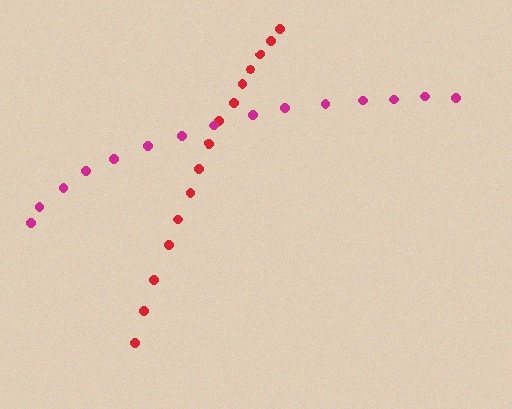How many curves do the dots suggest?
There are 2 distinct paths.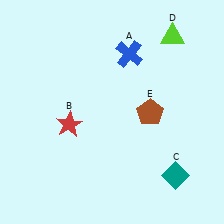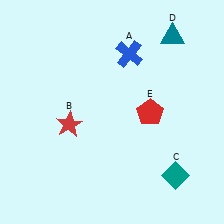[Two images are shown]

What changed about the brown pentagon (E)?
In Image 1, E is brown. In Image 2, it changed to red.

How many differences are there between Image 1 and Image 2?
There are 2 differences between the two images.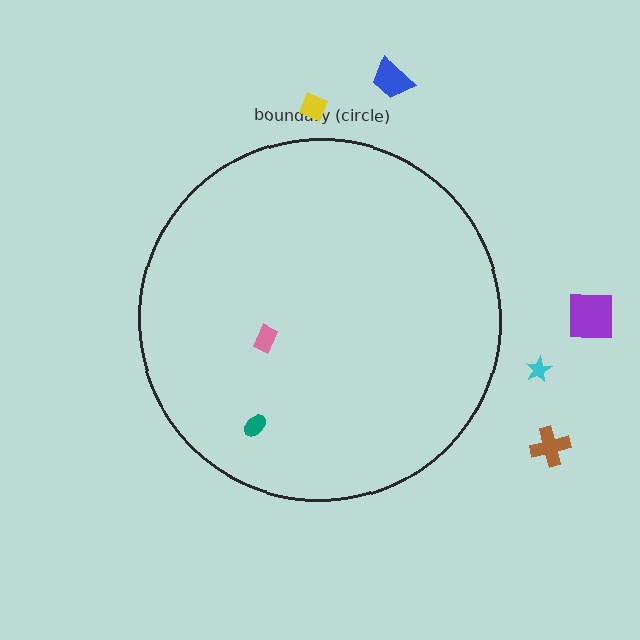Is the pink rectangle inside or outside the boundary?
Inside.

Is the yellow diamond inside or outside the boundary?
Outside.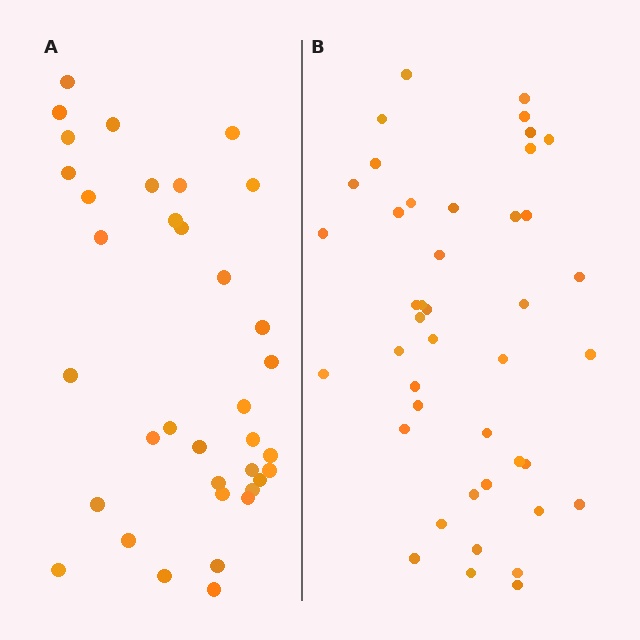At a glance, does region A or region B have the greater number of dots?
Region B (the right region) has more dots.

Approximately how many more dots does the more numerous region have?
Region B has roughly 8 or so more dots than region A.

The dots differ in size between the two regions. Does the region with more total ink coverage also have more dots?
No. Region A has more total ink coverage because its dots are larger, but region B actually contains more individual dots. Total area can be misleading — the number of items is what matters here.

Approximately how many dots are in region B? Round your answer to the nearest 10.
About 40 dots. (The exact count is 43, which rounds to 40.)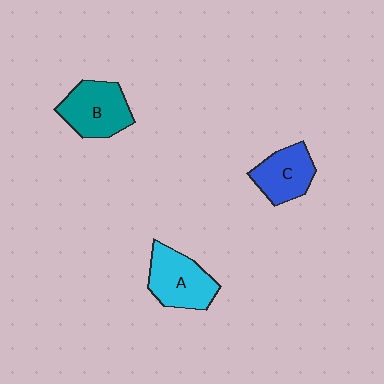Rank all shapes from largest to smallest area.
From largest to smallest: A (cyan), B (teal), C (blue).